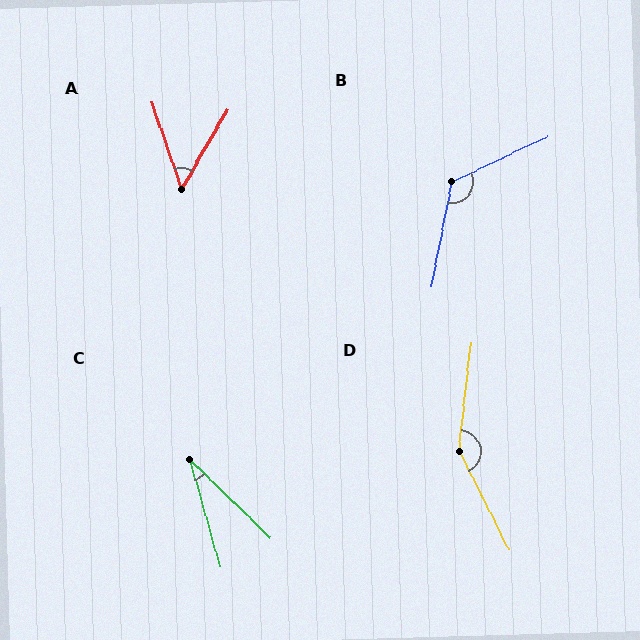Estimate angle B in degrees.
Approximately 126 degrees.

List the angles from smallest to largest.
C (30°), A (49°), B (126°), D (147°).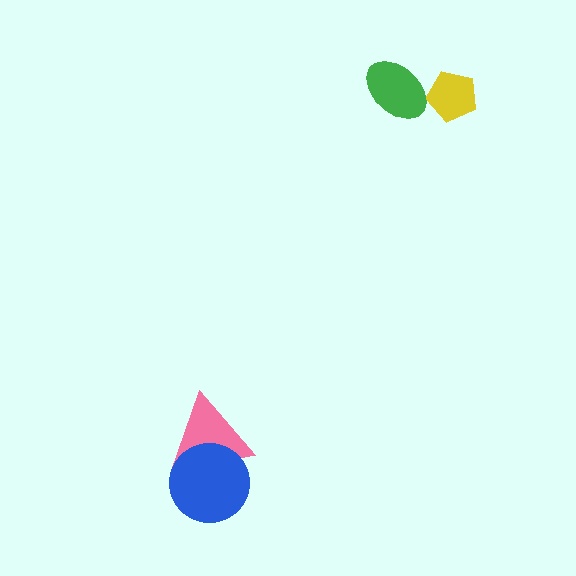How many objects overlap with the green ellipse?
0 objects overlap with the green ellipse.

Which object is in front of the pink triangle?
The blue circle is in front of the pink triangle.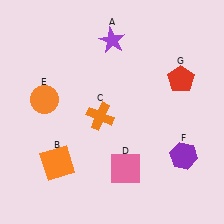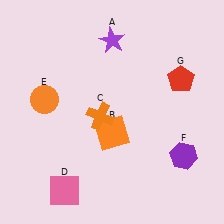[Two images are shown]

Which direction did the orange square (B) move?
The orange square (B) moved right.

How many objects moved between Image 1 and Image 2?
2 objects moved between the two images.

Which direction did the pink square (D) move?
The pink square (D) moved left.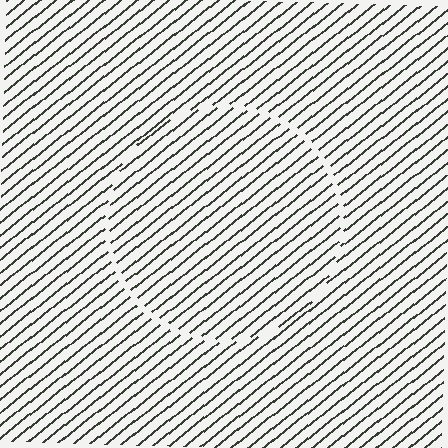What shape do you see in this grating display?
An illusory circle. The interior of the shape contains the same grating, shifted by half a period — the contour is defined by the phase discontinuity where line-ends from the inner and outer gratings abut.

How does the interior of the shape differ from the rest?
The interior of the shape contains the same grating, shifted by half a period — the contour is defined by the phase discontinuity where line-ends from the inner and outer gratings abut.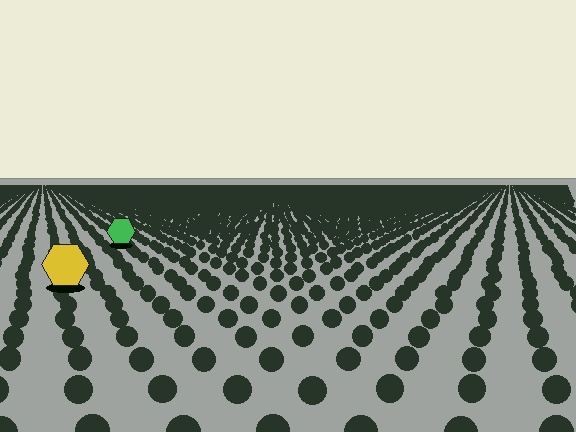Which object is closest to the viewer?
The yellow hexagon is closest. The texture marks near it are larger and more spread out.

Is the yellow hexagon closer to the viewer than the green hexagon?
Yes. The yellow hexagon is closer — you can tell from the texture gradient: the ground texture is coarser near it.